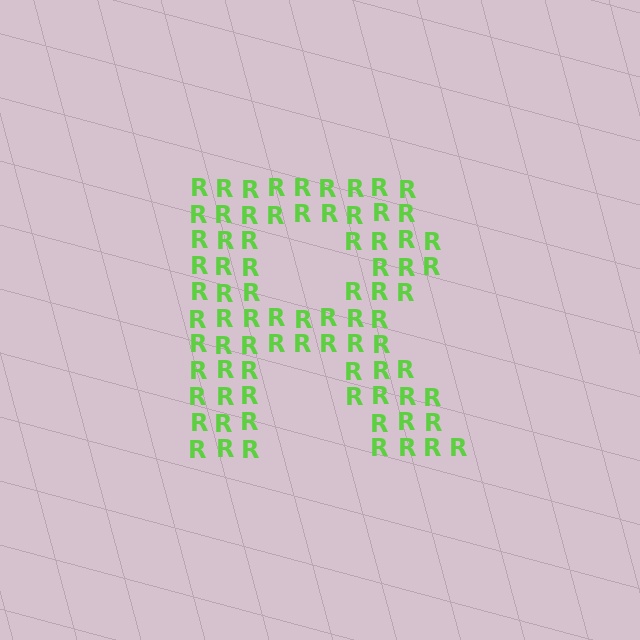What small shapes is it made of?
It is made of small letter R's.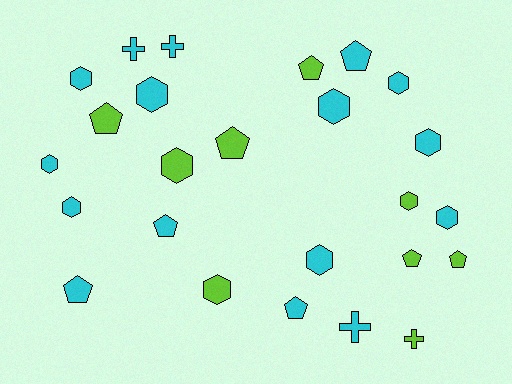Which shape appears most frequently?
Hexagon, with 12 objects.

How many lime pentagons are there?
There are 5 lime pentagons.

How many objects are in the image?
There are 25 objects.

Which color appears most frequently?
Cyan, with 16 objects.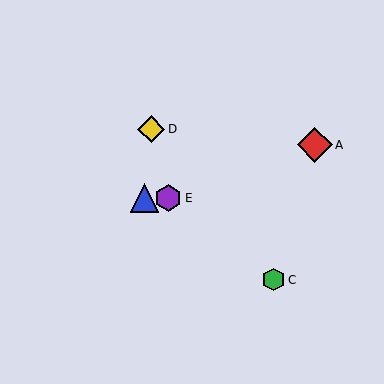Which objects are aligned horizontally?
Objects B, E are aligned horizontally.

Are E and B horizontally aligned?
Yes, both are at y≈198.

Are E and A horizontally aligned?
No, E is at y≈198 and A is at y≈145.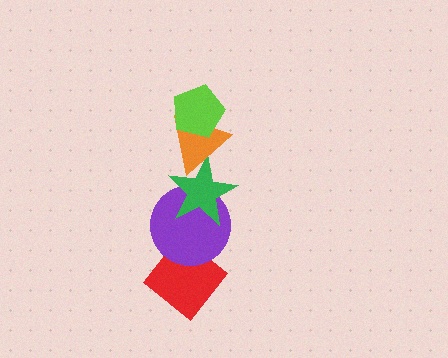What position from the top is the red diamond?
The red diamond is 5th from the top.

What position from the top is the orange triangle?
The orange triangle is 2nd from the top.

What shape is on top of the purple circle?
The green star is on top of the purple circle.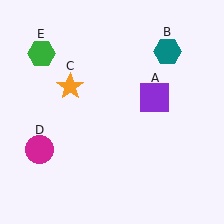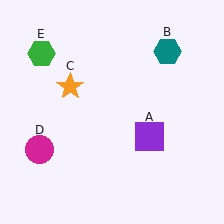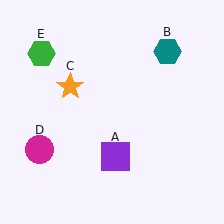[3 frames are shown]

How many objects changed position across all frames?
1 object changed position: purple square (object A).